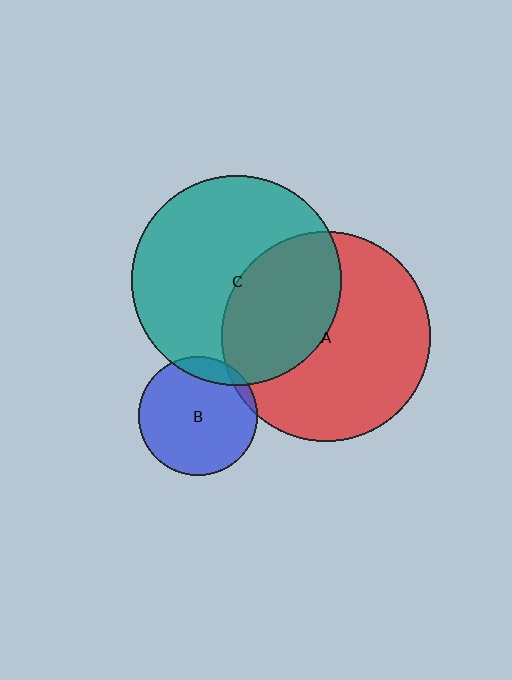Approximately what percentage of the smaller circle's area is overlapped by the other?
Approximately 40%.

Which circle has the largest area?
Circle C (teal).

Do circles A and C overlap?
Yes.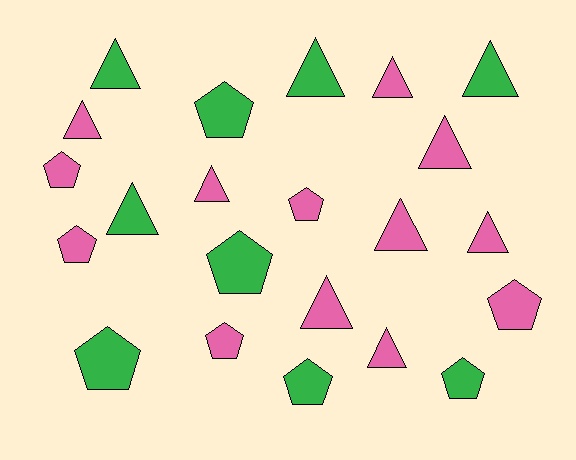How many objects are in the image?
There are 22 objects.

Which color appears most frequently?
Pink, with 13 objects.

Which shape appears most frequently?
Triangle, with 12 objects.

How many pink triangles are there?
There are 8 pink triangles.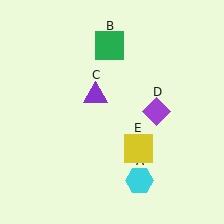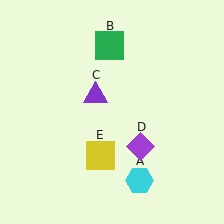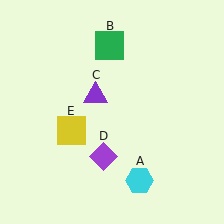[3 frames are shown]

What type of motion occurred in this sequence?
The purple diamond (object D), yellow square (object E) rotated clockwise around the center of the scene.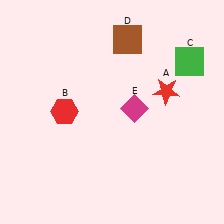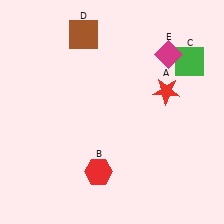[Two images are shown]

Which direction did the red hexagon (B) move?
The red hexagon (B) moved down.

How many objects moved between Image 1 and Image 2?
3 objects moved between the two images.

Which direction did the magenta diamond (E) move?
The magenta diamond (E) moved up.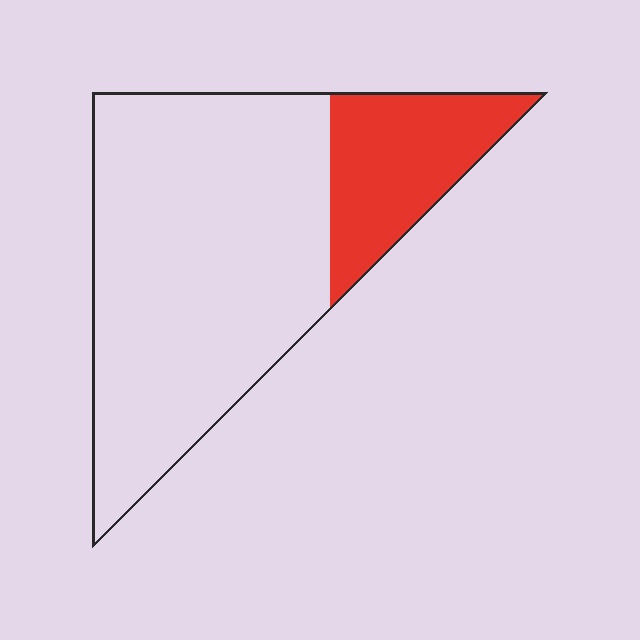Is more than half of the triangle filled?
No.